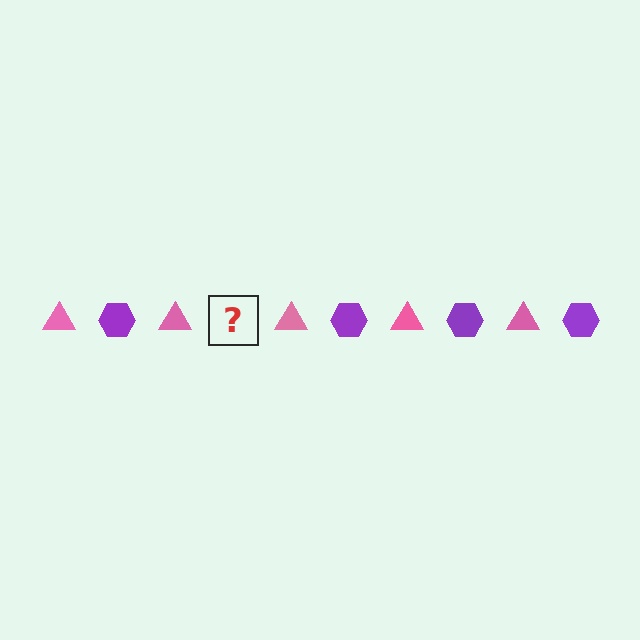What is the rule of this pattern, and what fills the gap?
The rule is that the pattern alternates between pink triangle and purple hexagon. The gap should be filled with a purple hexagon.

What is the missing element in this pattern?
The missing element is a purple hexagon.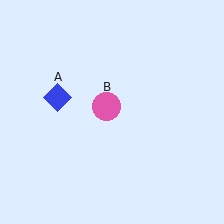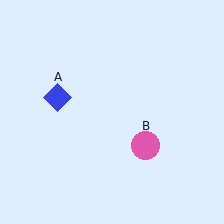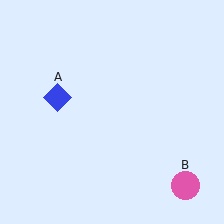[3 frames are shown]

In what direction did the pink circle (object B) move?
The pink circle (object B) moved down and to the right.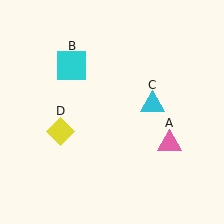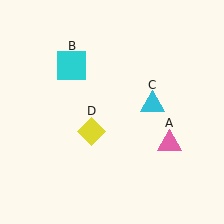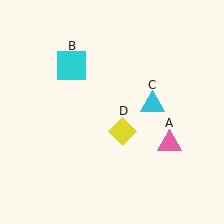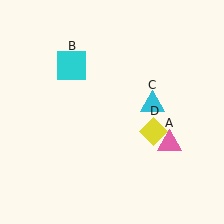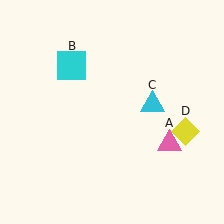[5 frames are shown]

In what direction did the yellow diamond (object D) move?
The yellow diamond (object D) moved right.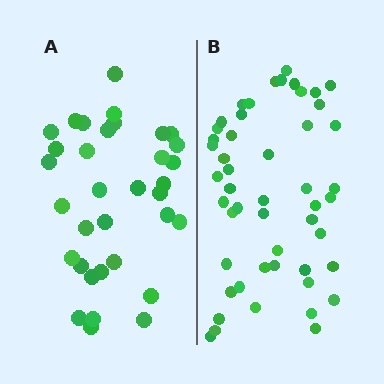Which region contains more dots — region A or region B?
Region B (the right region) has more dots.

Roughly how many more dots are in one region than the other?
Region B has approximately 15 more dots than region A.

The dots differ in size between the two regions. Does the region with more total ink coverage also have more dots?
No. Region A has more total ink coverage because its dots are larger, but region B actually contains more individual dots. Total area can be misleading — the number of items is what matters here.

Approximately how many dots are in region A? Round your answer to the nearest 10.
About 30 dots. (The exact count is 34, which rounds to 30.)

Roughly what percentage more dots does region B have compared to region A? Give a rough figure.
About 45% more.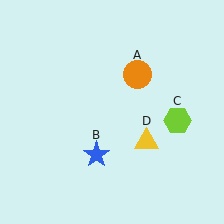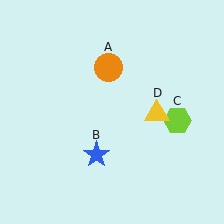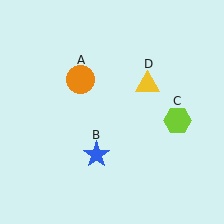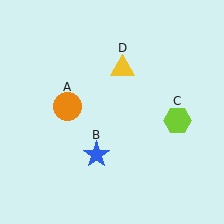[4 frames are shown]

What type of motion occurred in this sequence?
The orange circle (object A), yellow triangle (object D) rotated counterclockwise around the center of the scene.